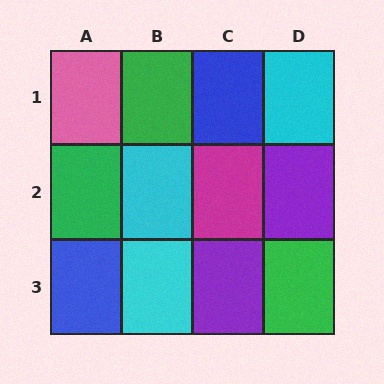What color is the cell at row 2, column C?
Magenta.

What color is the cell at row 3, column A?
Blue.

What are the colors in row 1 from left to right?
Pink, green, blue, cyan.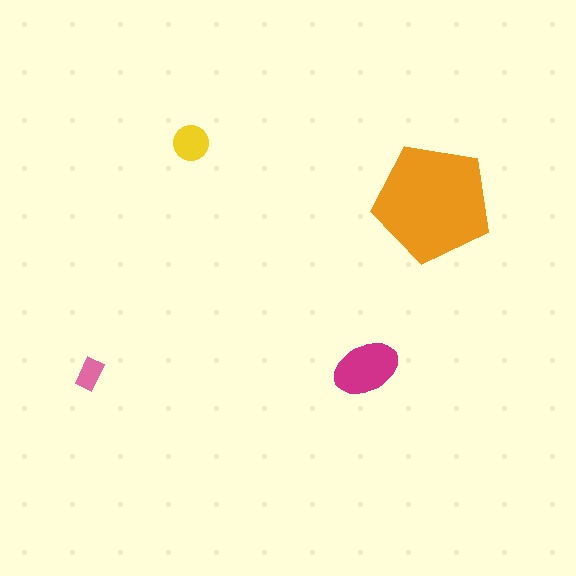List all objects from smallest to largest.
The pink rectangle, the yellow circle, the magenta ellipse, the orange pentagon.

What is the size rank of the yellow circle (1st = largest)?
3rd.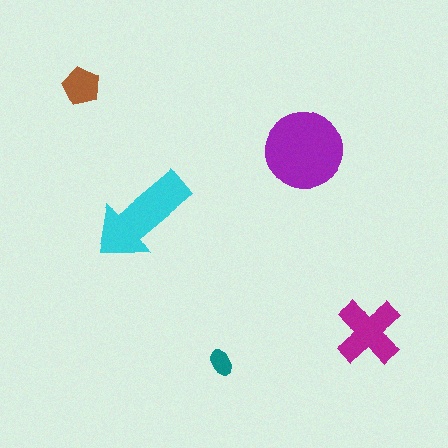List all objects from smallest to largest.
The teal ellipse, the brown pentagon, the magenta cross, the cyan arrow, the purple circle.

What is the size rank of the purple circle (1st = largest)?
1st.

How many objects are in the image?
There are 5 objects in the image.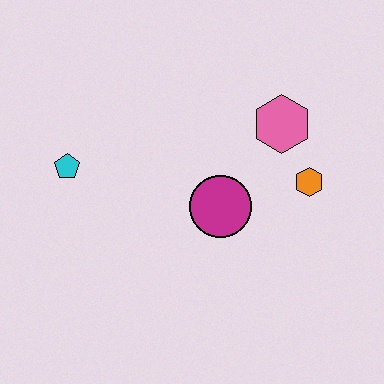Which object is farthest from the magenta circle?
The cyan pentagon is farthest from the magenta circle.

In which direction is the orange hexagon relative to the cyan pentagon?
The orange hexagon is to the right of the cyan pentagon.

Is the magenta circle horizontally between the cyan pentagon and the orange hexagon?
Yes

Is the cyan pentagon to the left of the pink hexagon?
Yes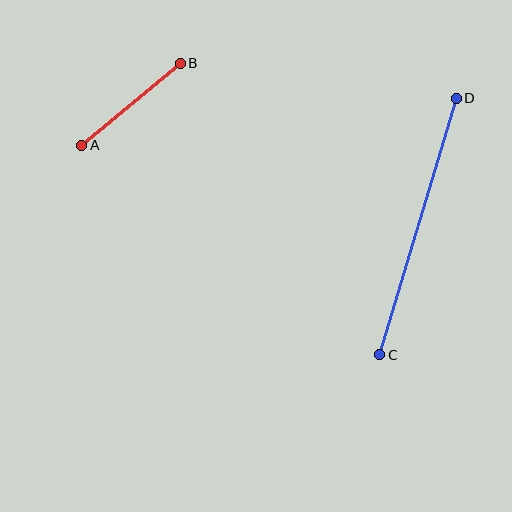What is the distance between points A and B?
The distance is approximately 128 pixels.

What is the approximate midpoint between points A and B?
The midpoint is at approximately (131, 104) pixels.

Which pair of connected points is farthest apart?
Points C and D are farthest apart.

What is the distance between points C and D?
The distance is approximately 268 pixels.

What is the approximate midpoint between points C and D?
The midpoint is at approximately (418, 226) pixels.